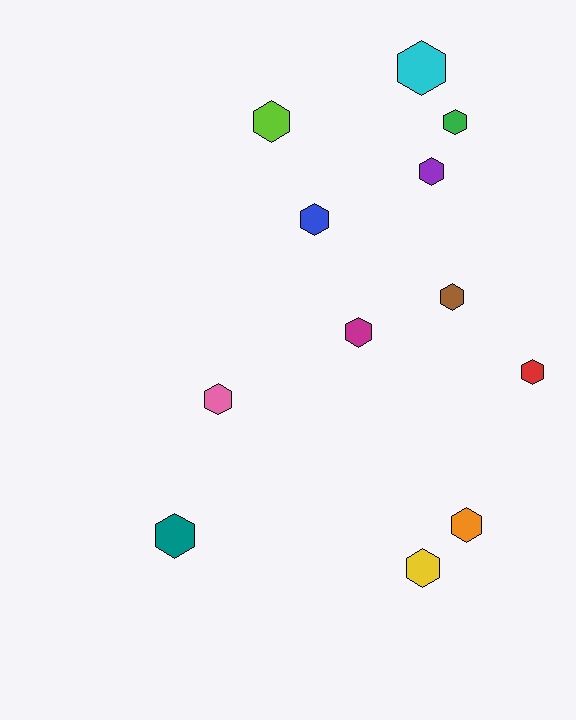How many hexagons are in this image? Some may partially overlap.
There are 12 hexagons.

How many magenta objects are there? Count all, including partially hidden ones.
There is 1 magenta object.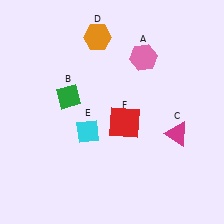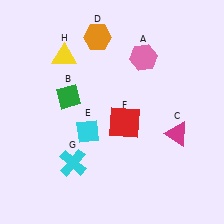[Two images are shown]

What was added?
A cyan cross (G), a yellow triangle (H) were added in Image 2.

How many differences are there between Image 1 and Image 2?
There are 2 differences between the two images.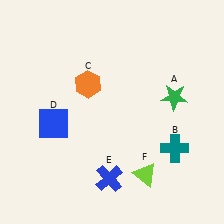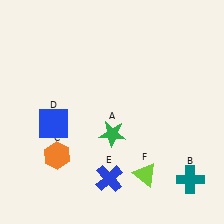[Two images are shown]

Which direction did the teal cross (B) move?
The teal cross (B) moved down.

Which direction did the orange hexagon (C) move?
The orange hexagon (C) moved down.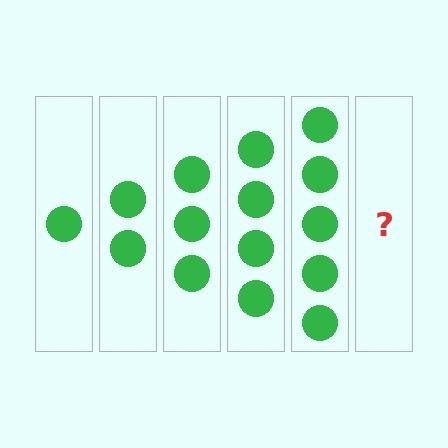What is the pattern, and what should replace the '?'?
The pattern is that each step adds one more circle. The '?' should be 6 circles.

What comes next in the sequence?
The next element should be 6 circles.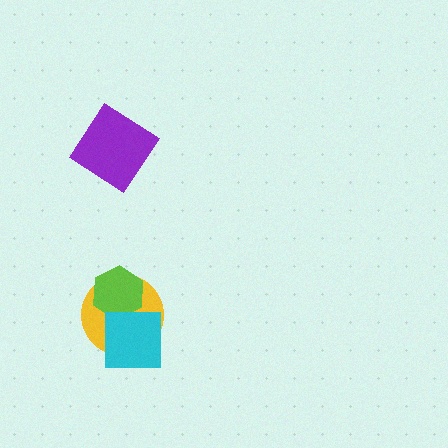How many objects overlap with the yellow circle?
2 objects overlap with the yellow circle.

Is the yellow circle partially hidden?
Yes, it is partially covered by another shape.